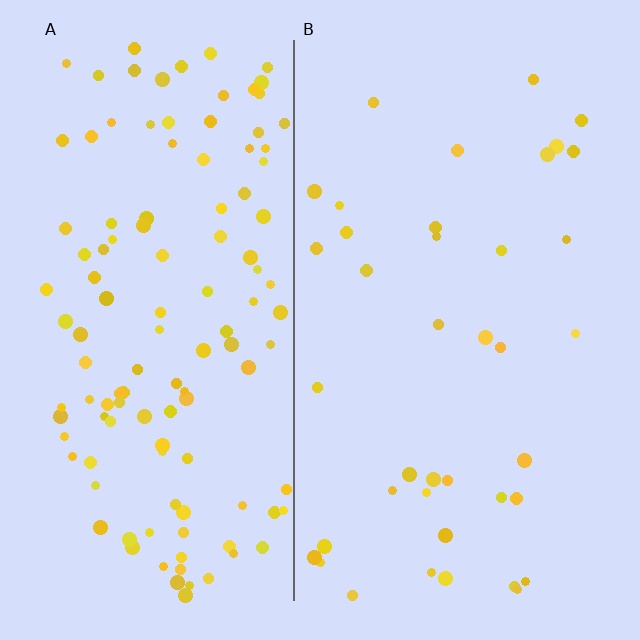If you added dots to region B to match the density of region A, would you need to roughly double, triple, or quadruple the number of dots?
Approximately triple.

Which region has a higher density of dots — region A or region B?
A (the left).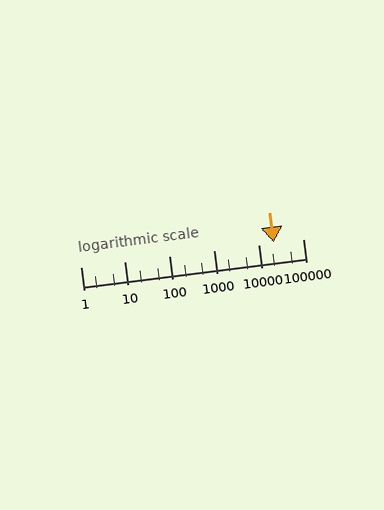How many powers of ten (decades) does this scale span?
The scale spans 5 decades, from 1 to 100000.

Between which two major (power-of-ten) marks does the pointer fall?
The pointer is between 10000 and 100000.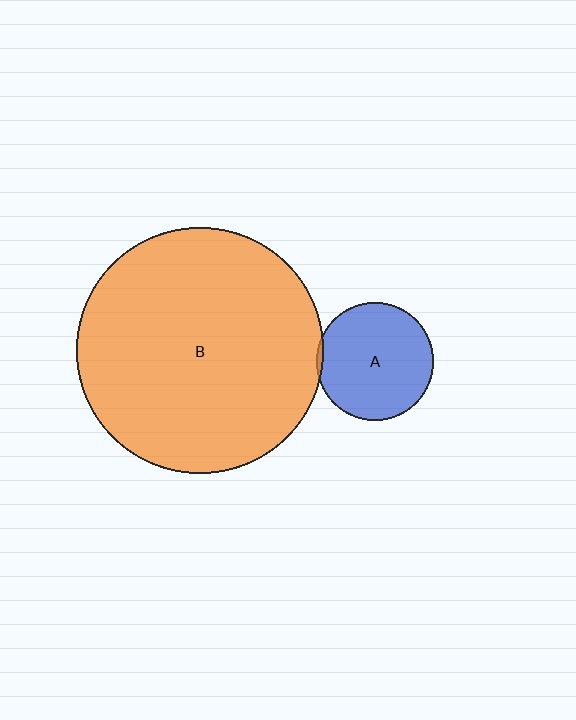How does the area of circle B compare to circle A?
Approximately 4.4 times.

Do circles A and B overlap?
Yes.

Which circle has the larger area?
Circle B (orange).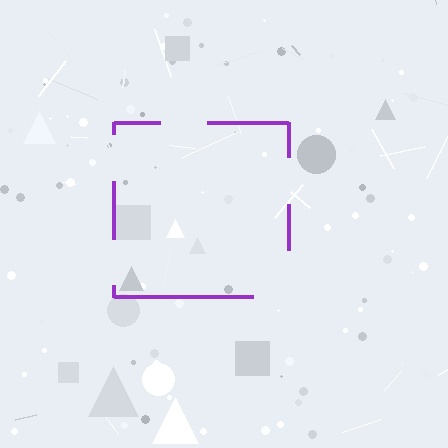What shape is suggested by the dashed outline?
The dashed outline suggests a square.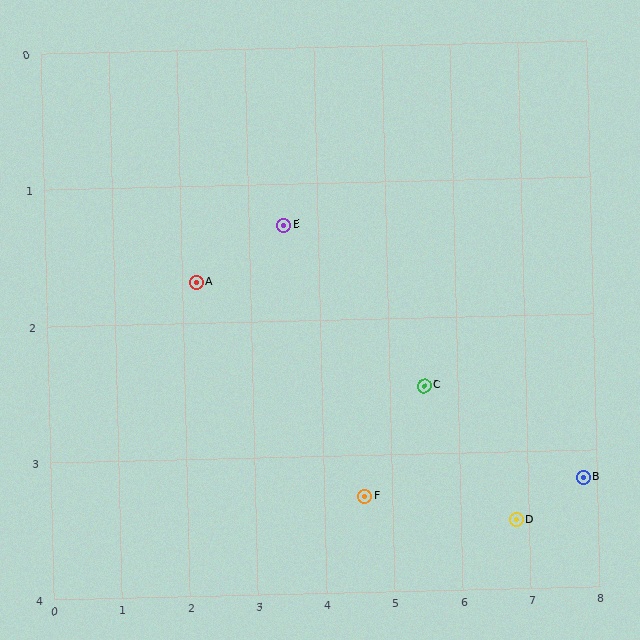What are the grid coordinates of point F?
Point F is at approximately (4.6, 3.3).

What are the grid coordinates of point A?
Point A is at approximately (2.2, 1.7).